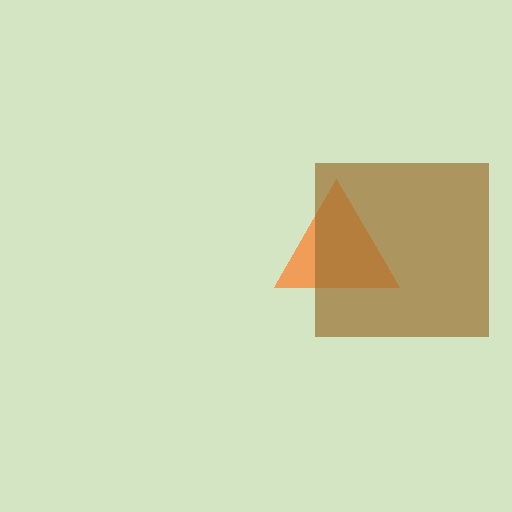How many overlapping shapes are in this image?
There are 2 overlapping shapes in the image.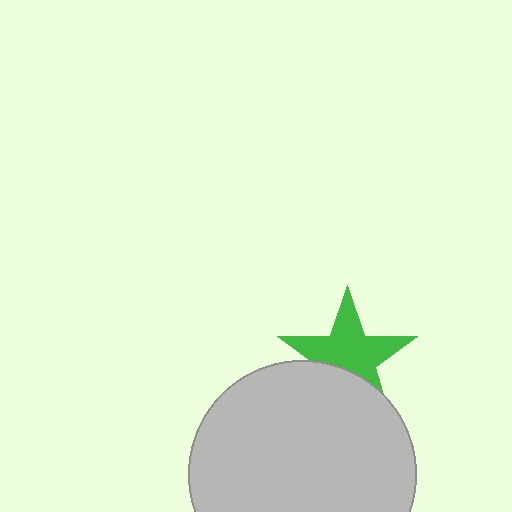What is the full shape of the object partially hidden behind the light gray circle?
The partially hidden object is a green star.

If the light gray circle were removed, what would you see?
You would see the complete green star.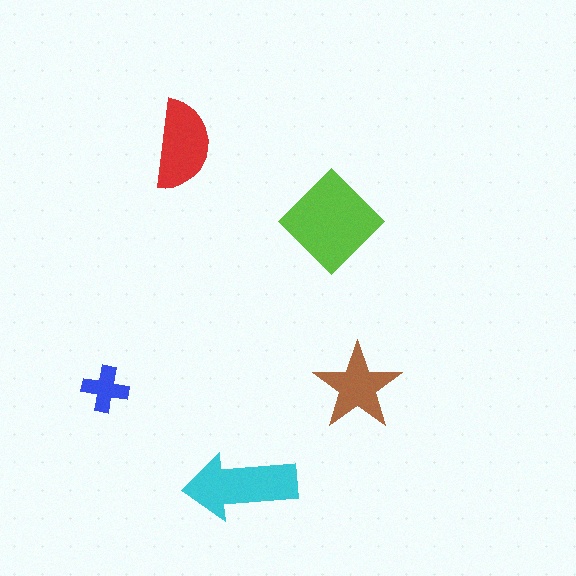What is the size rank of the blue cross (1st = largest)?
5th.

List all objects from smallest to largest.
The blue cross, the brown star, the red semicircle, the cyan arrow, the lime diamond.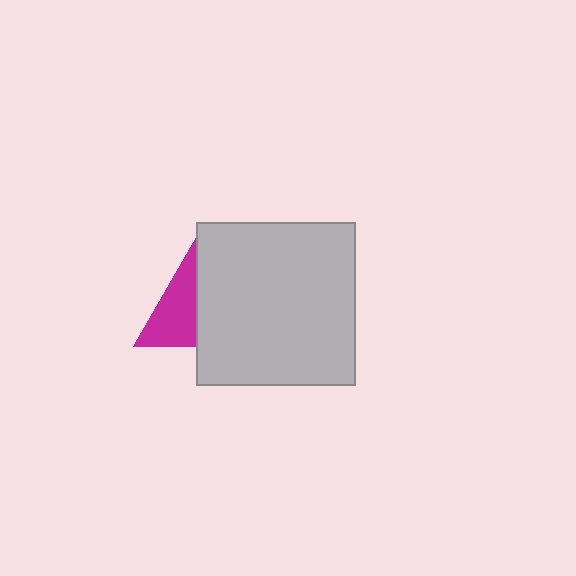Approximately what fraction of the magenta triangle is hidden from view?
Roughly 58% of the magenta triangle is hidden behind the light gray rectangle.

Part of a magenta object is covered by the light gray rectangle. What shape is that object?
It is a triangle.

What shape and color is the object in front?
The object in front is a light gray rectangle.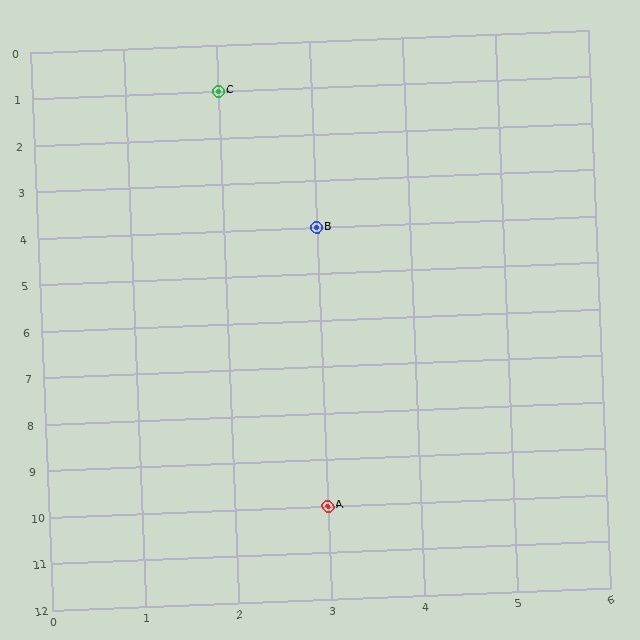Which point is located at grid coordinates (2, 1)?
Point C is at (2, 1).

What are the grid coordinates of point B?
Point B is at grid coordinates (3, 4).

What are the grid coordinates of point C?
Point C is at grid coordinates (2, 1).